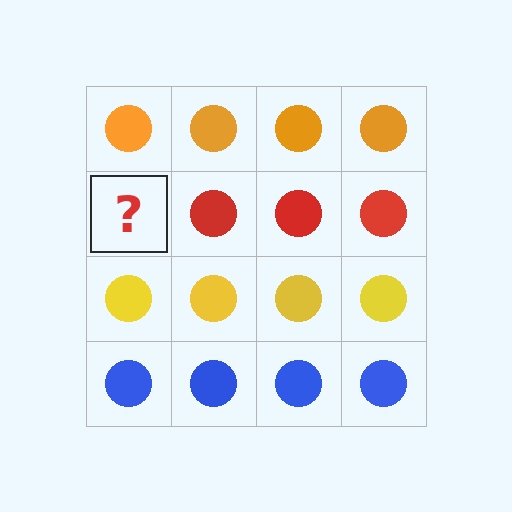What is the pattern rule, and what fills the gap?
The rule is that each row has a consistent color. The gap should be filled with a red circle.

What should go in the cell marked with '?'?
The missing cell should contain a red circle.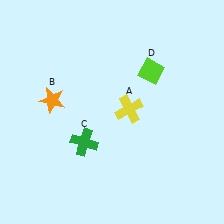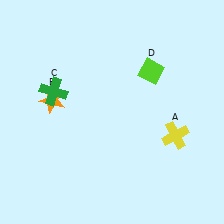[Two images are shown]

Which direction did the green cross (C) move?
The green cross (C) moved up.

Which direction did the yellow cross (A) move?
The yellow cross (A) moved right.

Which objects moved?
The objects that moved are: the yellow cross (A), the green cross (C).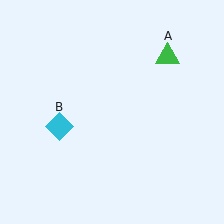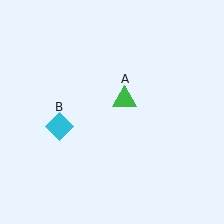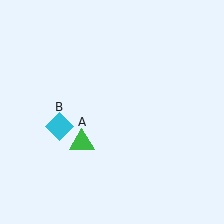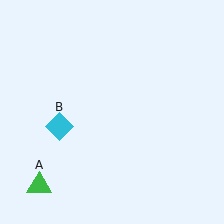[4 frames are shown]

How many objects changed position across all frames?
1 object changed position: green triangle (object A).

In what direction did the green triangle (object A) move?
The green triangle (object A) moved down and to the left.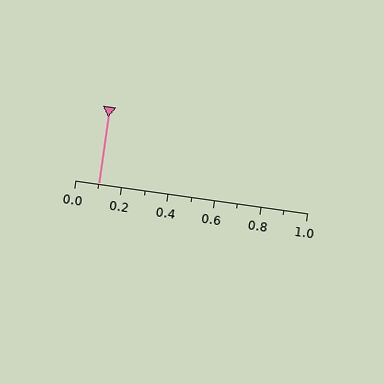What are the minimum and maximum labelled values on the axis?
The axis runs from 0.0 to 1.0.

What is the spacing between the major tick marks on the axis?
The major ticks are spaced 0.2 apart.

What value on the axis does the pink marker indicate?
The marker indicates approximately 0.1.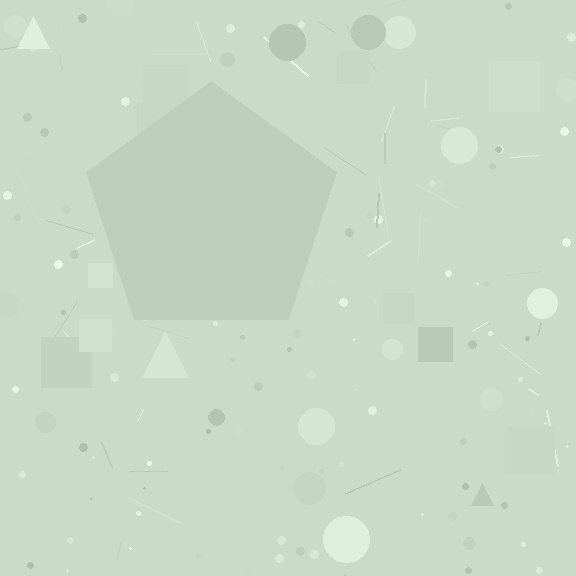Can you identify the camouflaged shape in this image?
The camouflaged shape is a pentagon.